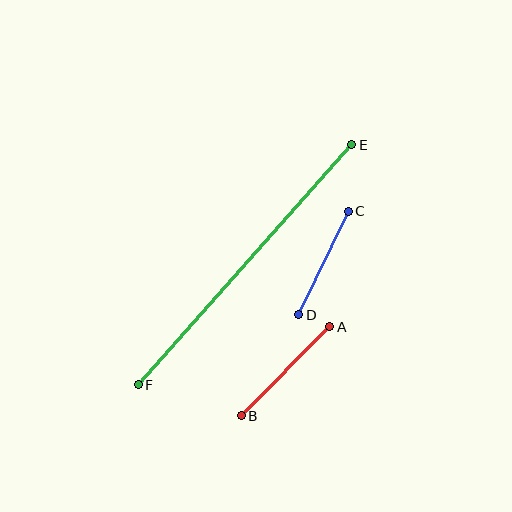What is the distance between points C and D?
The distance is approximately 115 pixels.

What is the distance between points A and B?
The distance is approximately 126 pixels.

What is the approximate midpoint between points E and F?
The midpoint is at approximately (245, 265) pixels.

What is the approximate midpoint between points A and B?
The midpoint is at approximately (286, 371) pixels.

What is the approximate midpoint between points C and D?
The midpoint is at approximately (324, 263) pixels.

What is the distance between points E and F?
The distance is approximately 321 pixels.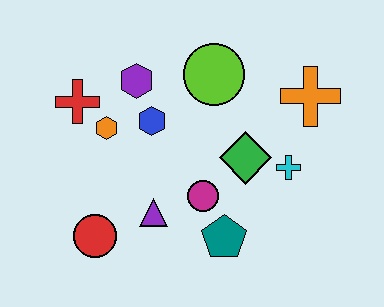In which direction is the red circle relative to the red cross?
The red circle is below the red cross.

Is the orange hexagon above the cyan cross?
Yes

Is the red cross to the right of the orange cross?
No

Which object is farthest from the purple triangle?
The orange cross is farthest from the purple triangle.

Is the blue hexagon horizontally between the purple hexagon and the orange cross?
Yes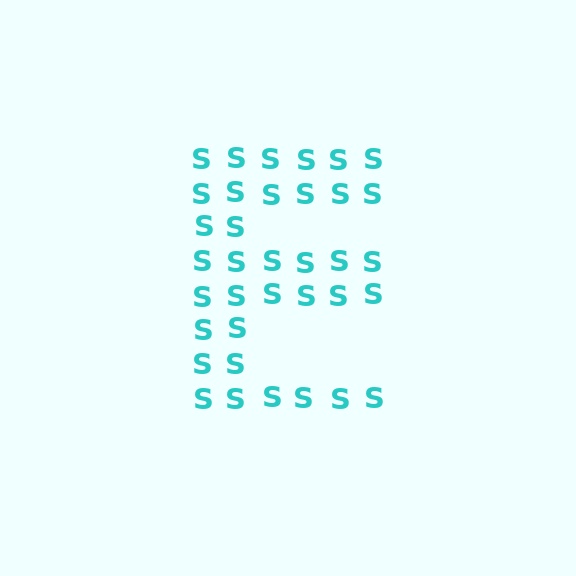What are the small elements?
The small elements are letter S's.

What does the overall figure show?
The overall figure shows the letter E.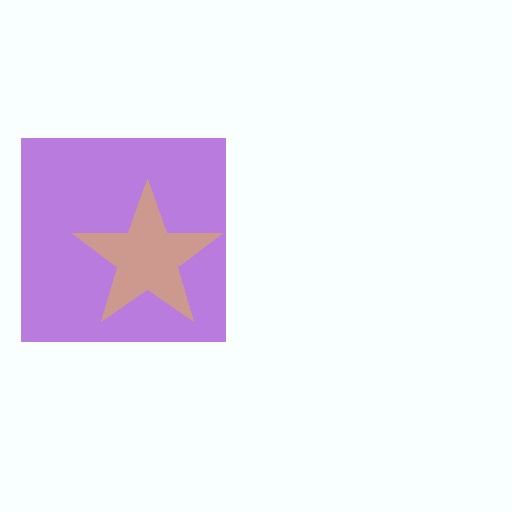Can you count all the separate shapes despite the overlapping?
Yes, there are 2 separate shapes.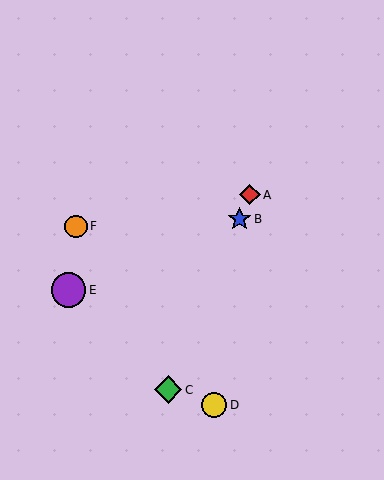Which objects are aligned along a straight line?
Objects A, B, C are aligned along a straight line.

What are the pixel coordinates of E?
Object E is at (68, 290).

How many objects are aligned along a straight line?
3 objects (A, B, C) are aligned along a straight line.